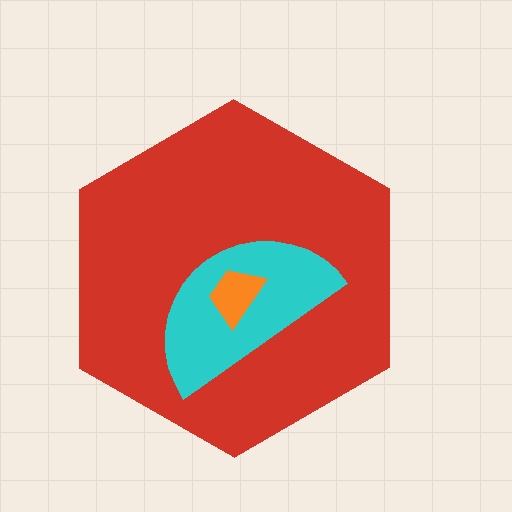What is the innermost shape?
The orange trapezoid.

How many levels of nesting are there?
3.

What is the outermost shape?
The red hexagon.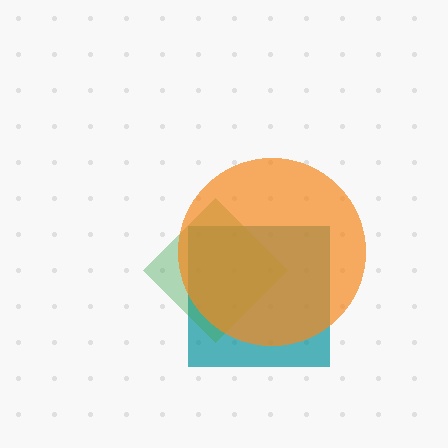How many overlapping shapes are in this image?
There are 3 overlapping shapes in the image.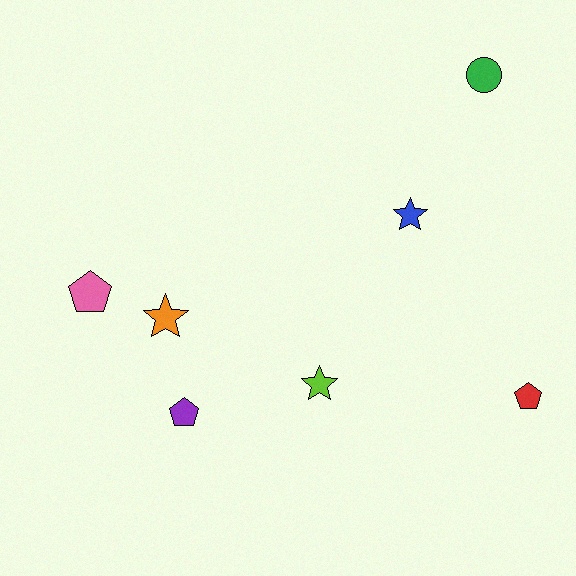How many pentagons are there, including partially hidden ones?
There are 3 pentagons.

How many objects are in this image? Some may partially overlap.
There are 7 objects.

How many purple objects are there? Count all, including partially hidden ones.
There is 1 purple object.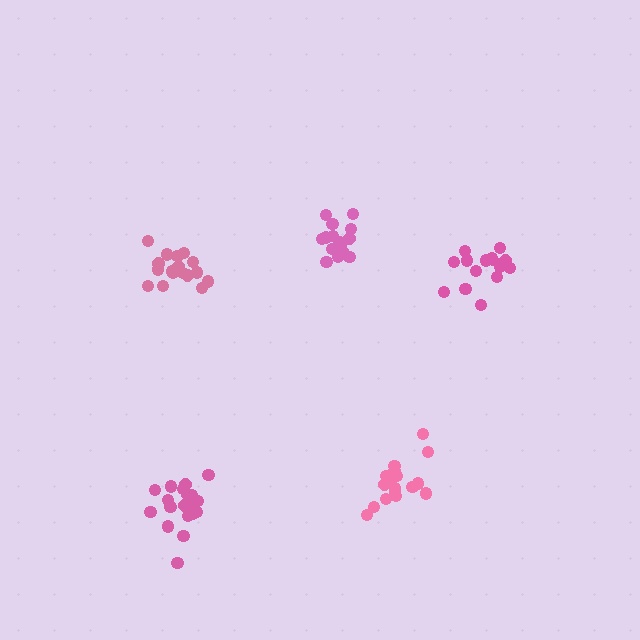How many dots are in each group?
Group 1: 17 dots, Group 2: 20 dots, Group 3: 15 dots, Group 4: 18 dots, Group 5: 16 dots (86 total).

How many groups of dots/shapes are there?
There are 5 groups.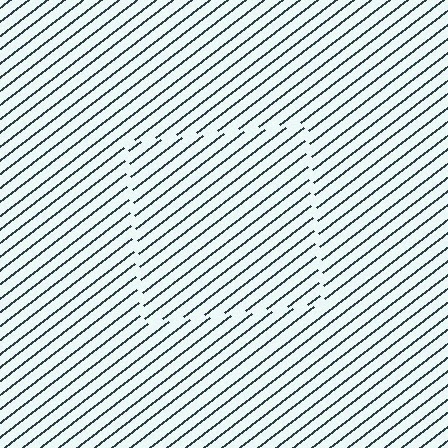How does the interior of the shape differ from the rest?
The interior of the shape contains the same grating, shifted by half a period — the contour is defined by the phase discontinuity where line-ends from the inner and outer gratings abut.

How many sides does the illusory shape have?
4 sides — the line-ends trace a square.